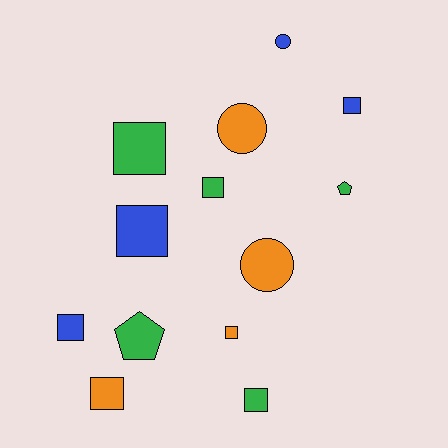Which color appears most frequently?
Green, with 5 objects.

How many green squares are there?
There are 3 green squares.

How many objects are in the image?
There are 13 objects.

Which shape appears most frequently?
Square, with 8 objects.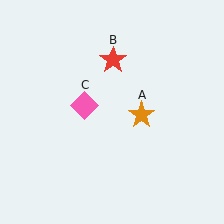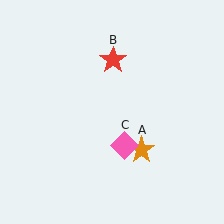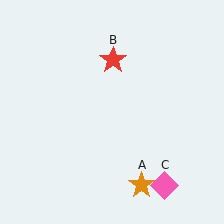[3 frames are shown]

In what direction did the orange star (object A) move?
The orange star (object A) moved down.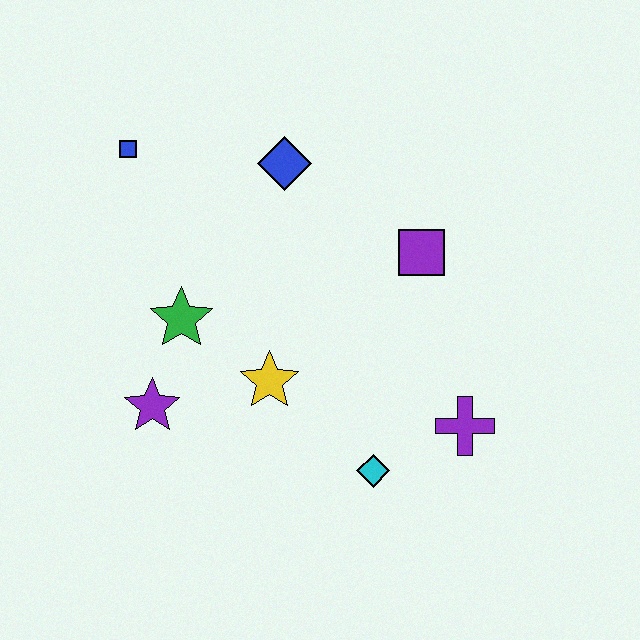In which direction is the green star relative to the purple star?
The green star is above the purple star.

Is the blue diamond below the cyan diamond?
No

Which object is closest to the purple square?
The blue diamond is closest to the purple square.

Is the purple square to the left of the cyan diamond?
No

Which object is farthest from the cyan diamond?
The blue square is farthest from the cyan diamond.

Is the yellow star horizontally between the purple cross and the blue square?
Yes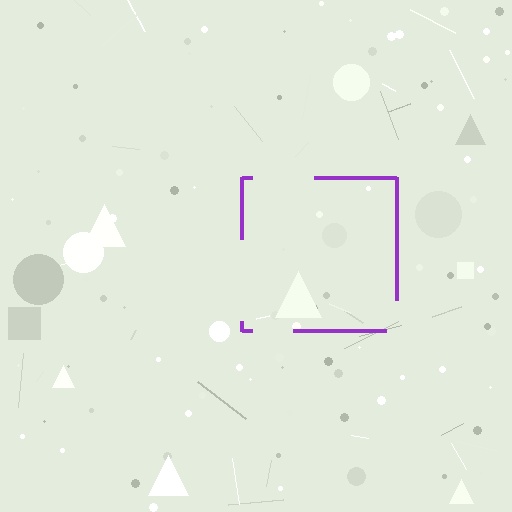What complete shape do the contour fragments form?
The contour fragments form a square.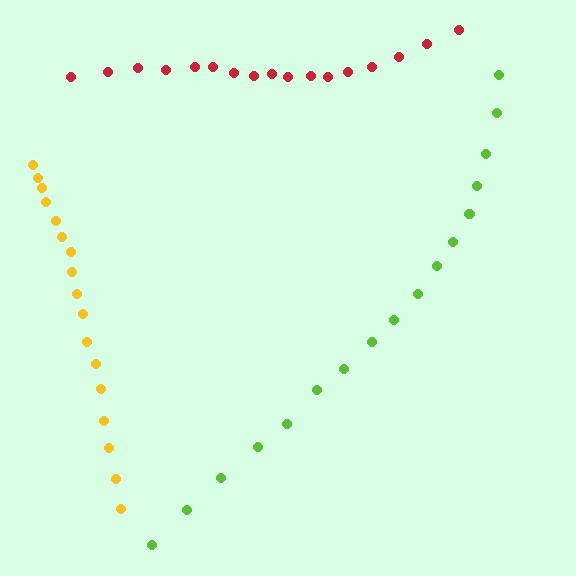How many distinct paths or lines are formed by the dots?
There are 3 distinct paths.